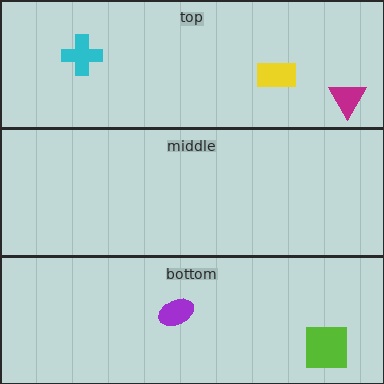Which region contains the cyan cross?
The top region.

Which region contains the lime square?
The bottom region.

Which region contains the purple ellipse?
The bottom region.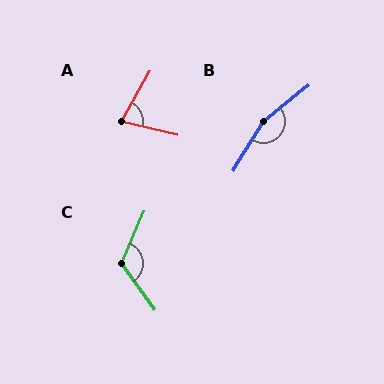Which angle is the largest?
B, at approximately 160 degrees.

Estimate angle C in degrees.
Approximately 122 degrees.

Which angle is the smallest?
A, at approximately 74 degrees.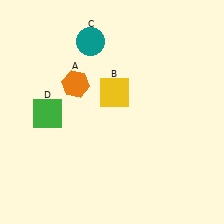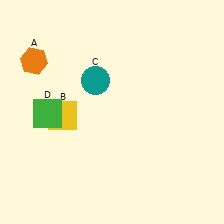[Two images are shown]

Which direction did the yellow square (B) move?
The yellow square (B) moved left.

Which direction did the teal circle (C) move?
The teal circle (C) moved down.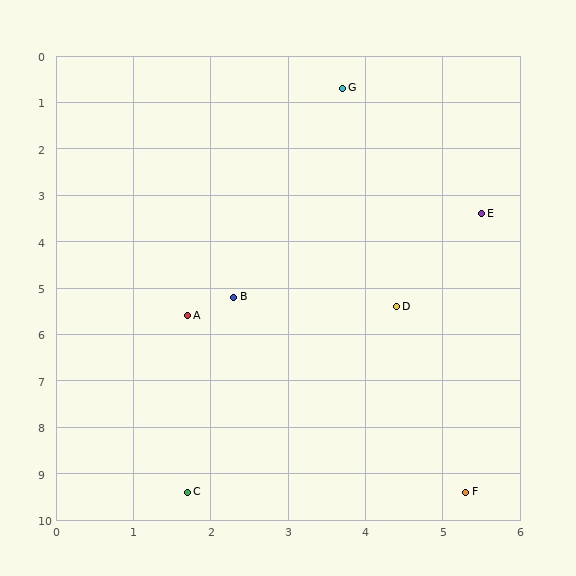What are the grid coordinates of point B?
Point B is at approximately (2.3, 5.2).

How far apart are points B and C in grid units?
Points B and C are about 4.2 grid units apart.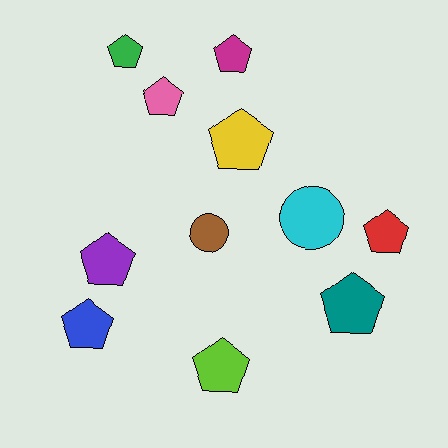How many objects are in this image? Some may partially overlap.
There are 11 objects.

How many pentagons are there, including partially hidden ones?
There are 9 pentagons.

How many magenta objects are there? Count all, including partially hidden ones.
There is 1 magenta object.